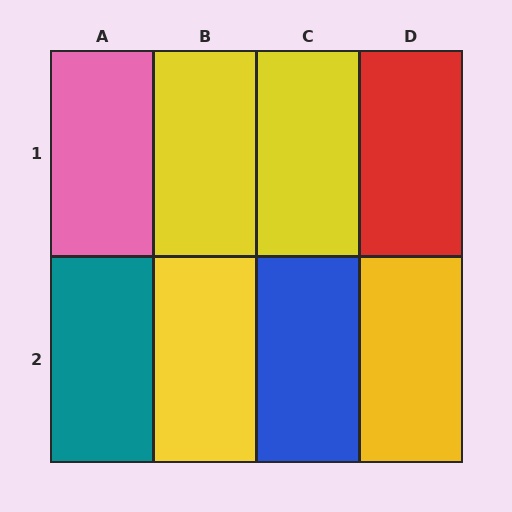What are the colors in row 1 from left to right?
Pink, yellow, yellow, red.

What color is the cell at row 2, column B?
Yellow.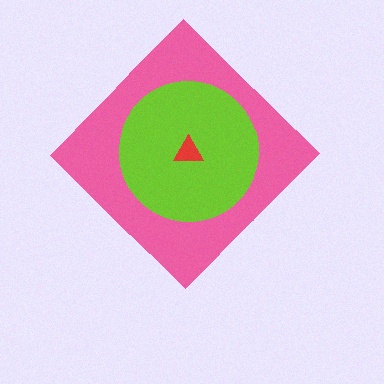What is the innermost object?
The red triangle.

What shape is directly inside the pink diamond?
The lime circle.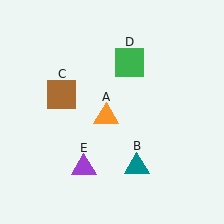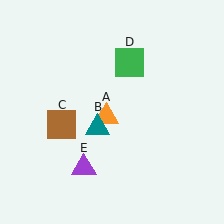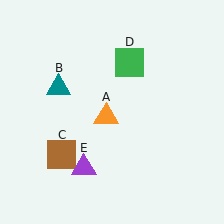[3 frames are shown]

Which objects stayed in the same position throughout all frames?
Orange triangle (object A) and green square (object D) and purple triangle (object E) remained stationary.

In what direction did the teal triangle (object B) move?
The teal triangle (object B) moved up and to the left.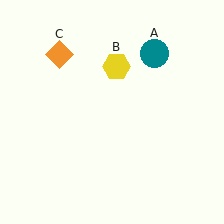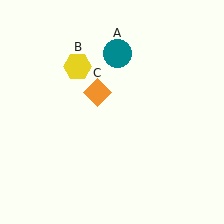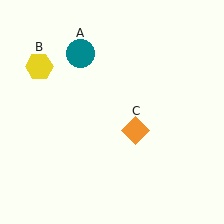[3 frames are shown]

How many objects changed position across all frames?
3 objects changed position: teal circle (object A), yellow hexagon (object B), orange diamond (object C).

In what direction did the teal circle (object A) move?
The teal circle (object A) moved left.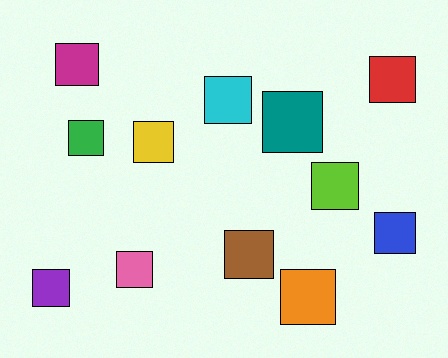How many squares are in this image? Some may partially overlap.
There are 12 squares.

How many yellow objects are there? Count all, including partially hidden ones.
There is 1 yellow object.